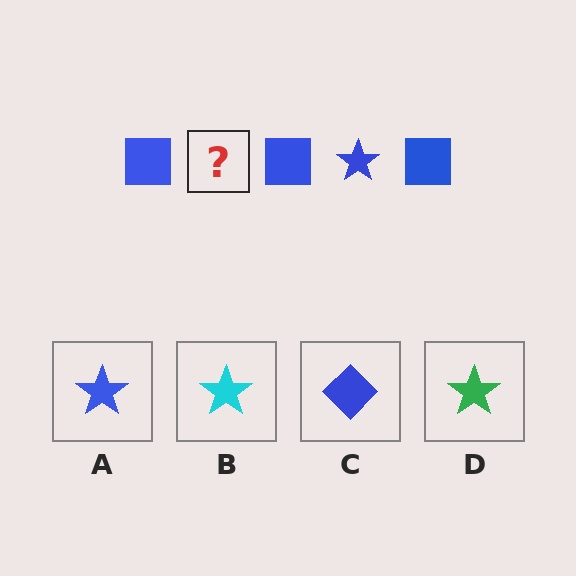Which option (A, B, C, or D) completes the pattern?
A.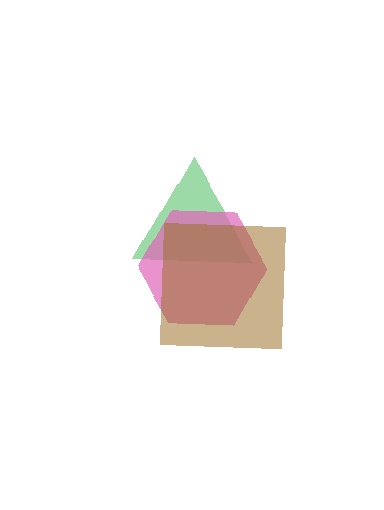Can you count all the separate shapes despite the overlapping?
Yes, there are 3 separate shapes.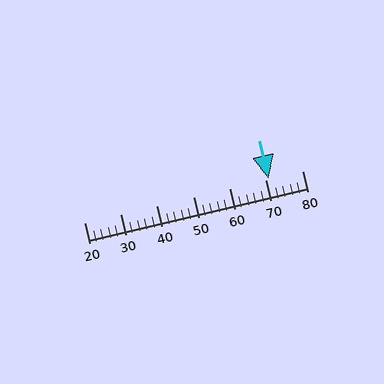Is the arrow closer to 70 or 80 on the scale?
The arrow is closer to 70.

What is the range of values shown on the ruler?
The ruler shows values from 20 to 80.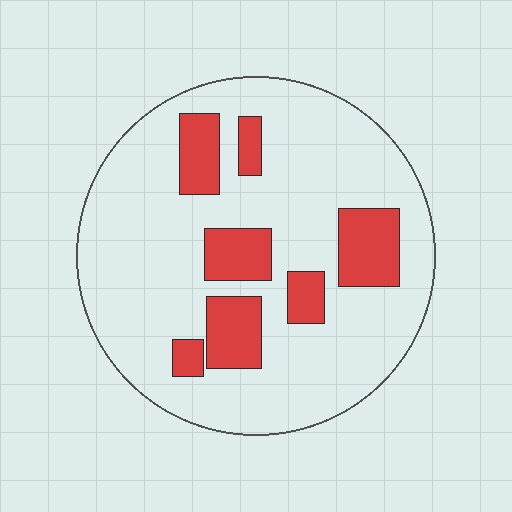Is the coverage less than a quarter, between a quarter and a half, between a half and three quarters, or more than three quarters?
Less than a quarter.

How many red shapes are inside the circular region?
7.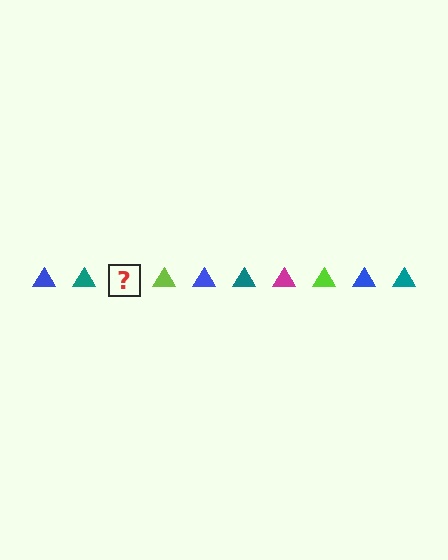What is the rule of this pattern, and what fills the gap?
The rule is that the pattern cycles through blue, teal, magenta, lime triangles. The gap should be filled with a magenta triangle.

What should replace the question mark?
The question mark should be replaced with a magenta triangle.